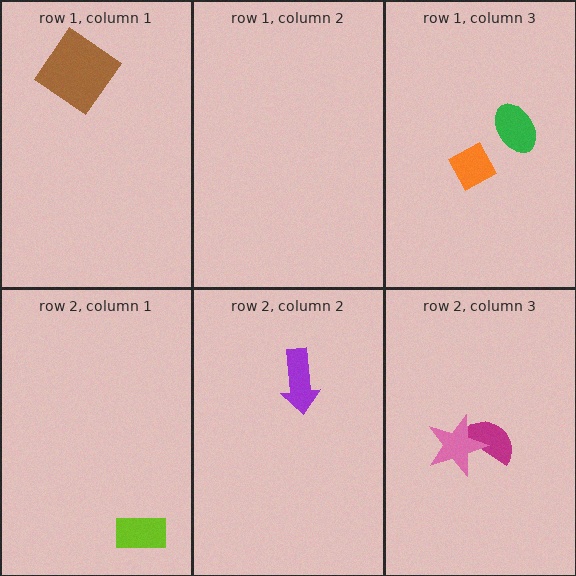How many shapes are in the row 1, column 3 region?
2.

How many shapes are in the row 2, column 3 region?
2.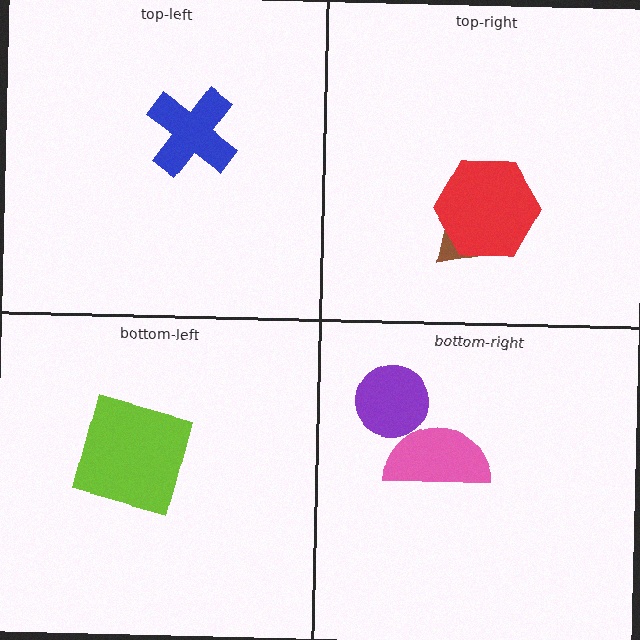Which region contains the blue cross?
The top-left region.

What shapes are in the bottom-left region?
The lime square.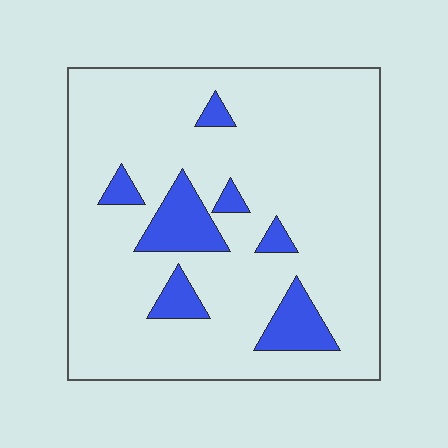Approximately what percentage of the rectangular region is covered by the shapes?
Approximately 15%.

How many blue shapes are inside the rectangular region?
7.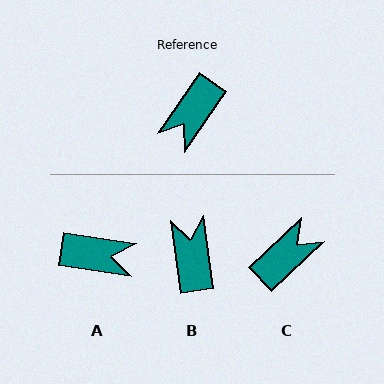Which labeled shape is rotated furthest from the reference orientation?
C, about 168 degrees away.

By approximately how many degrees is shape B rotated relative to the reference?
Approximately 138 degrees clockwise.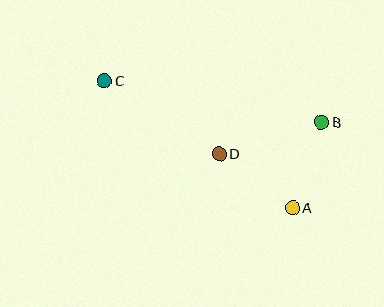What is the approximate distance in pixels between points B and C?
The distance between B and C is approximately 221 pixels.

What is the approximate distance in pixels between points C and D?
The distance between C and D is approximately 136 pixels.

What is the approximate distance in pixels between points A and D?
The distance between A and D is approximately 91 pixels.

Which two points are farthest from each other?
Points A and C are farthest from each other.